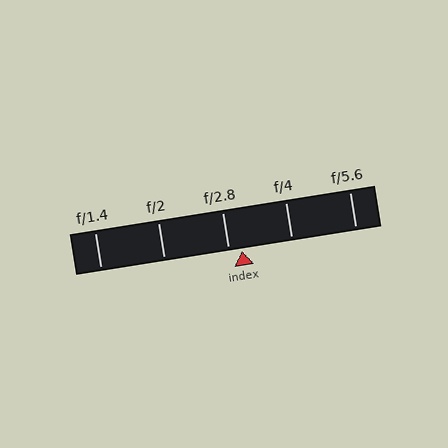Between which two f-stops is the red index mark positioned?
The index mark is between f/2.8 and f/4.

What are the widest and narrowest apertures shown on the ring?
The widest aperture shown is f/1.4 and the narrowest is f/5.6.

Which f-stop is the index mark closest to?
The index mark is closest to f/2.8.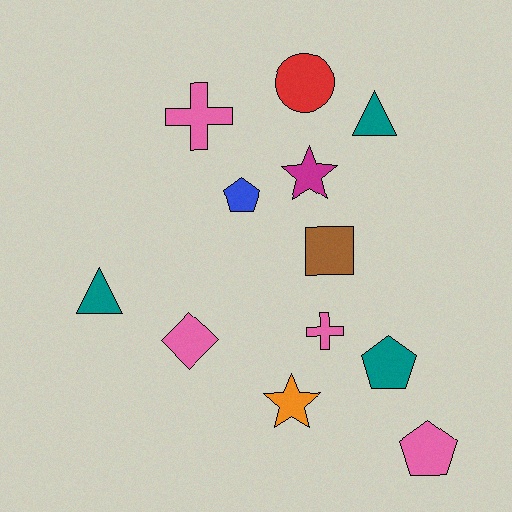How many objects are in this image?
There are 12 objects.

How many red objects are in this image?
There is 1 red object.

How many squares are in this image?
There is 1 square.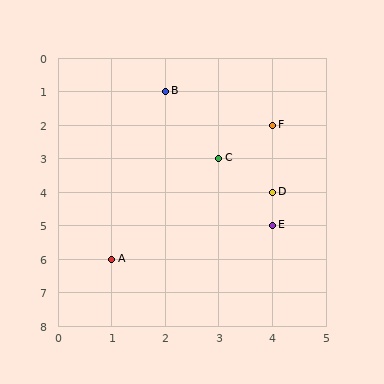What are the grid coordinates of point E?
Point E is at grid coordinates (4, 5).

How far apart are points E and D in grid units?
Points E and D are 1 row apart.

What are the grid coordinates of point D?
Point D is at grid coordinates (4, 4).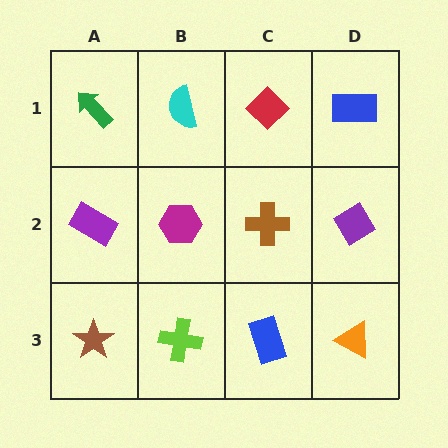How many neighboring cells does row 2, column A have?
3.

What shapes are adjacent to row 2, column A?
A green arrow (row 1, column A), a brown star (row 3, column A), a magenta hexagon (row 2, column B).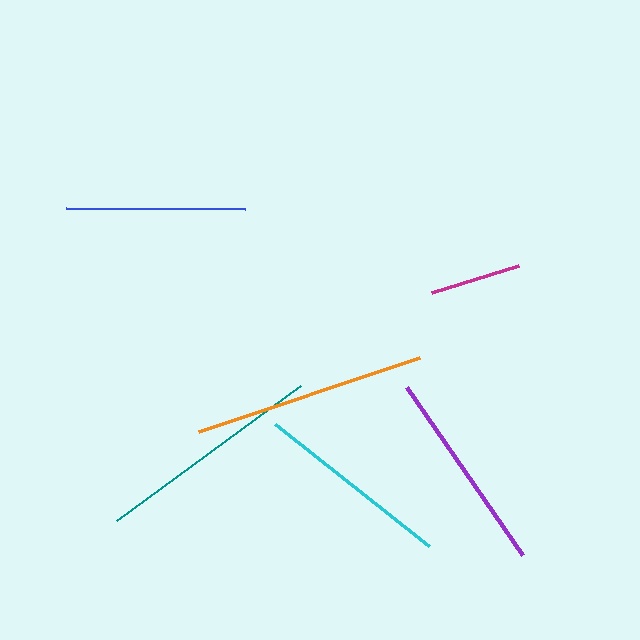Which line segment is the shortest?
The magenta line is the shortest at approximately 92 pixels.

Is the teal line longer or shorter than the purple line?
The teal line is longer than the purple line.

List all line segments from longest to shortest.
From longest to shortest: orange, teal, purple, cyan, blue, magenta.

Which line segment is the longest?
The orange line is the longest at approximately 233 pixels.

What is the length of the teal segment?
The teal segment is approximately 229 pixels long.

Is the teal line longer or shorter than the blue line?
The teal line is longer than the blue line.